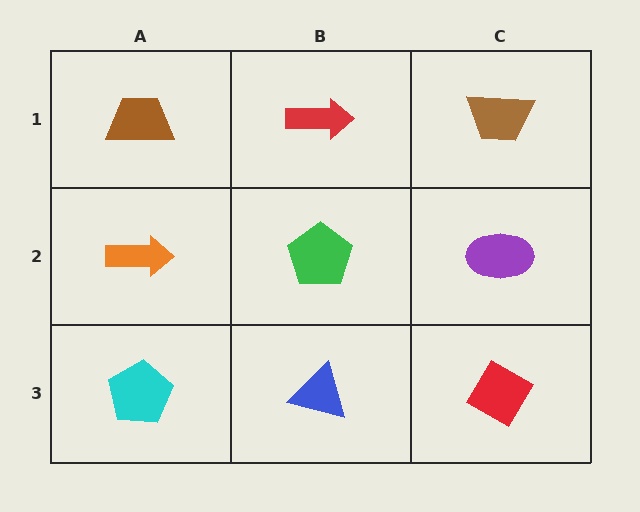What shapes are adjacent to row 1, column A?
An orange arrow (row 2, column A), a red arrow (row 1, column B).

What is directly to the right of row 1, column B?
A brown trapezoid.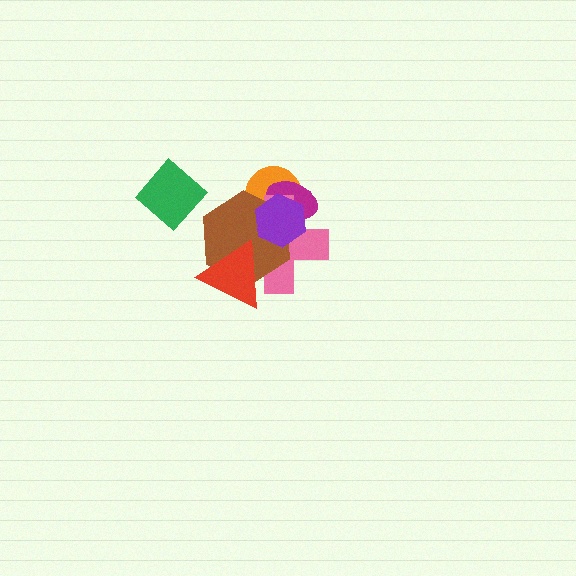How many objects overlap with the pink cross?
5 objects overlap with the pink cross.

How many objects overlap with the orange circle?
4 objects overlap with the orange circle.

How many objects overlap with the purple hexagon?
4 objects overlap with the purple hexagon.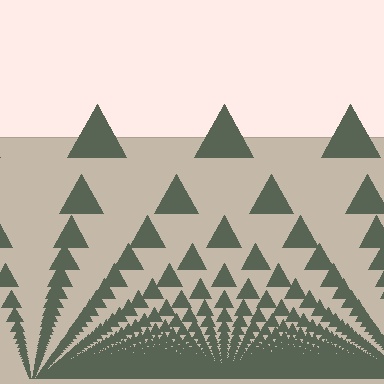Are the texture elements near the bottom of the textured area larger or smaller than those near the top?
Smaller. The gradient is inverted — elements near the bottom are smaller and denser.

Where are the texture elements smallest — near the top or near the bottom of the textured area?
Near the bottom.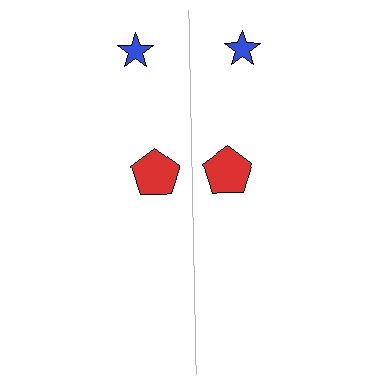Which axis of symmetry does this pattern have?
The pattern has a vertical axis of symmetry running through the center of the image.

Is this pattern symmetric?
Yes, this pattern has bilateral (reflection) symmetry.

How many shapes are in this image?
There are 4 shapes in this image.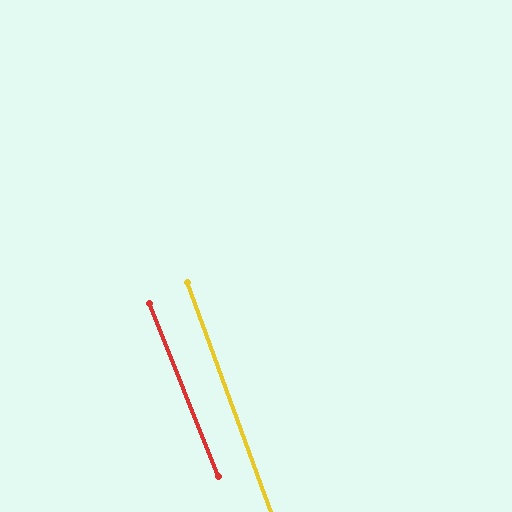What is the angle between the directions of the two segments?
Approximately 2 degrees.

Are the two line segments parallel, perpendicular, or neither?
Parallel — their directions differ by only 1.6°.